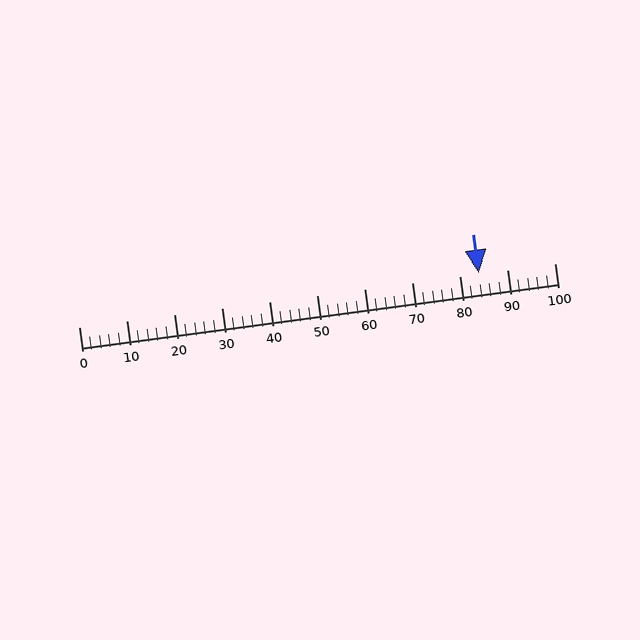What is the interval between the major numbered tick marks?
The major tick marks are spaced 10 units apart.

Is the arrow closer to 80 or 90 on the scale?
The arrow is closer to 80.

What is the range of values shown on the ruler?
The ruler shows values from 0 to 100.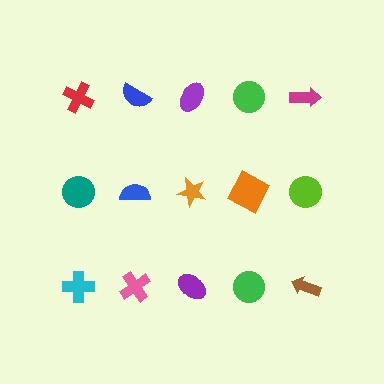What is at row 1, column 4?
A green circle.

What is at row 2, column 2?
A blue semicircle.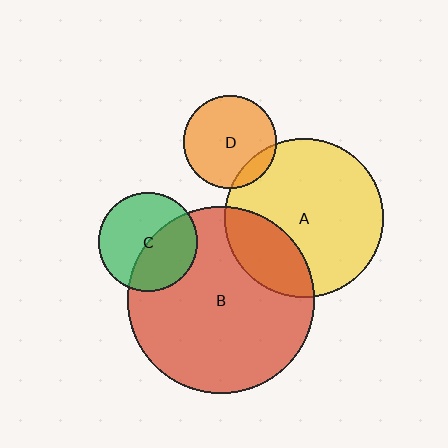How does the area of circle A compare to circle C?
Approximately 2.6 times.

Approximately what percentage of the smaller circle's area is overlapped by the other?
Approximately 15%.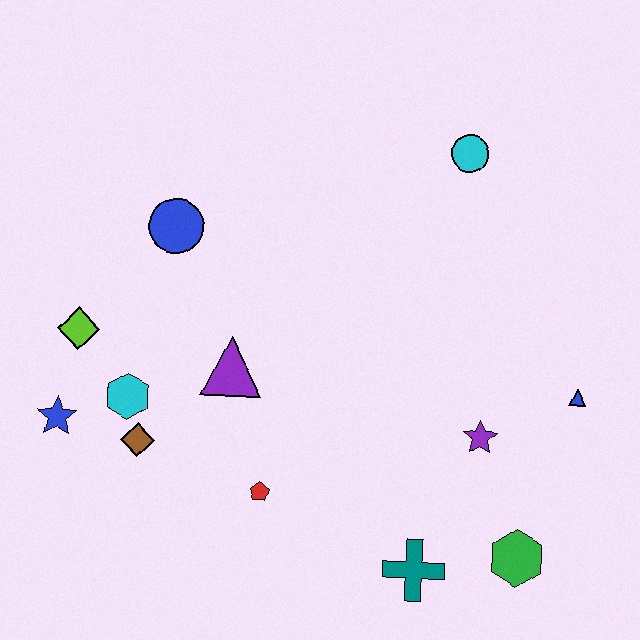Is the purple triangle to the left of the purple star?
Yes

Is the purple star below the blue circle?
Yes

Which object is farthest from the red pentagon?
The cyan circle is farthest from the red pentagon.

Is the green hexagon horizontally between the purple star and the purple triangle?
No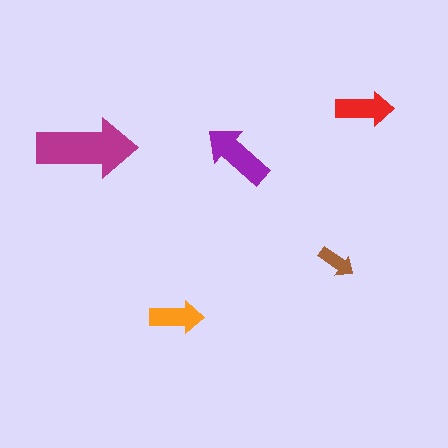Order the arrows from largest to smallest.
the magenta one, the purple one, the red one, the orange one, the brown one.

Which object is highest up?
The red arrow is topmost.